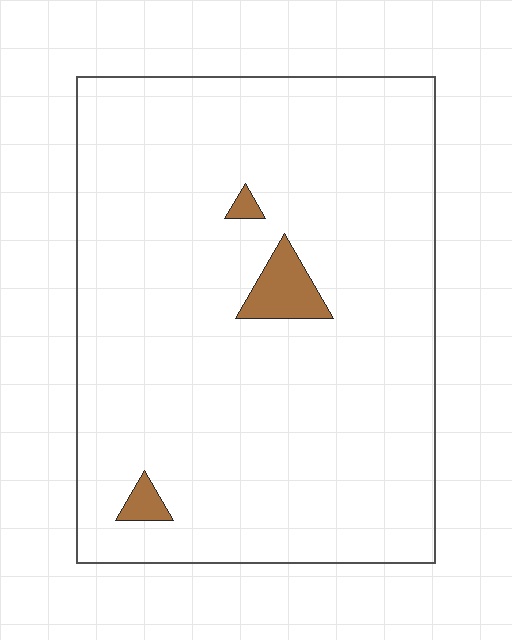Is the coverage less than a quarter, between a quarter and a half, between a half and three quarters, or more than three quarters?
Less than a quarter.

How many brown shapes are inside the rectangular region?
3.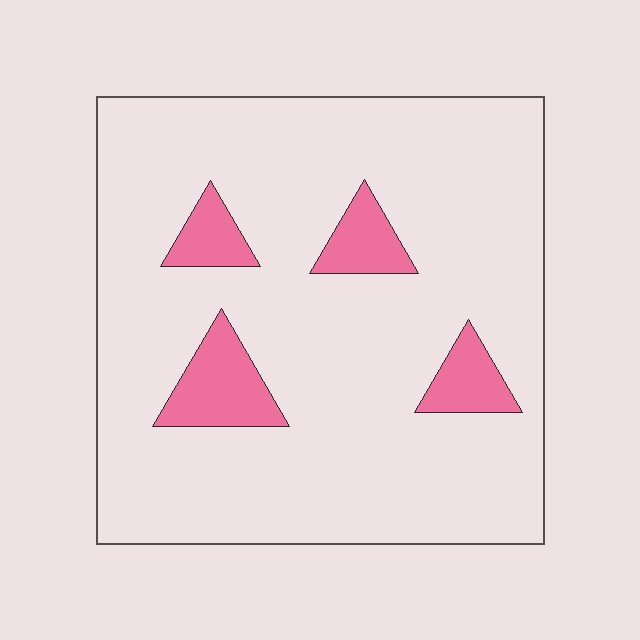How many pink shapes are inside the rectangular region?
4.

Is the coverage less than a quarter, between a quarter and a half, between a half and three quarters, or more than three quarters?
Less than a quarter.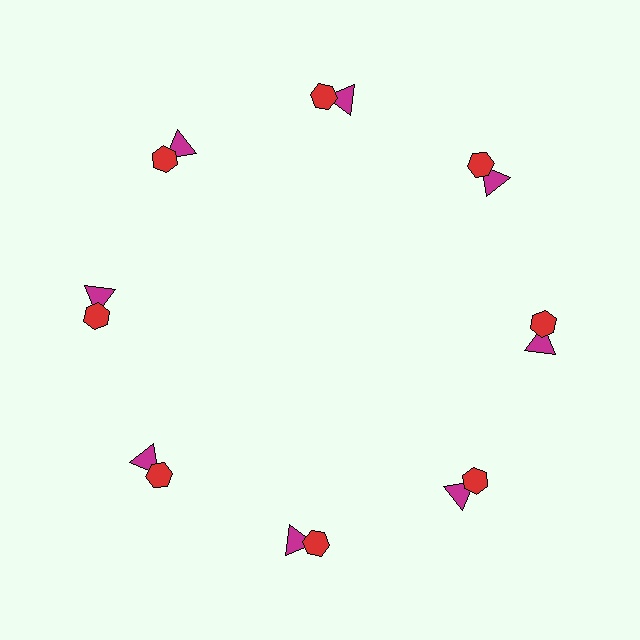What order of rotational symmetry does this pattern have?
This pattern has 8-fold rotational symmetry.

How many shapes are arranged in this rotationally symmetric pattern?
There are 16 shapes, arranged in 8 groups of 2.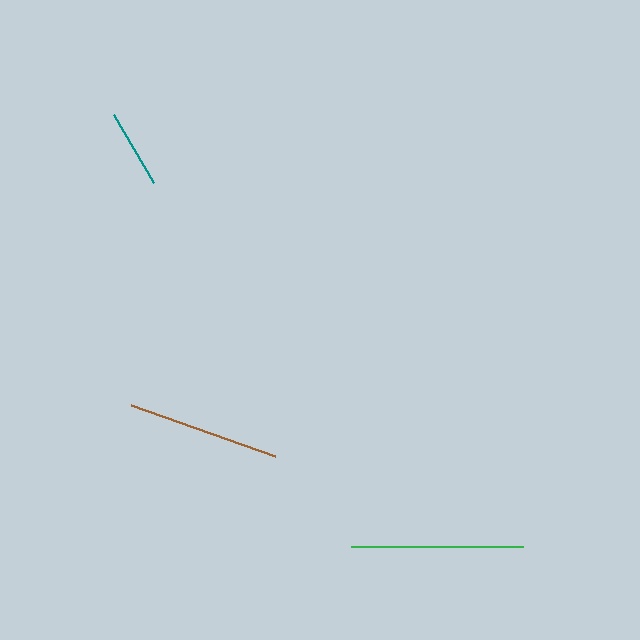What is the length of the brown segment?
The brown segment is approximately 152 pixels long.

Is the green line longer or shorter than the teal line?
The green line is longer than the teal line.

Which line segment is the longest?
The green line is the longest at approximately 172 pixels.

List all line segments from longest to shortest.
From longest to shortest: green, brown, teal.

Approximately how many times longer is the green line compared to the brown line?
The green line is approximately 1.1 times the length of the brown line.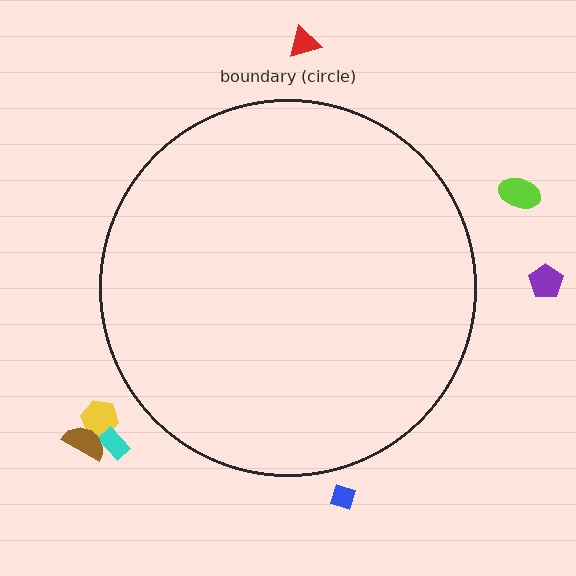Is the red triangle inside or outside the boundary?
Outside.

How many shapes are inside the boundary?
0 inside, 7 outside.